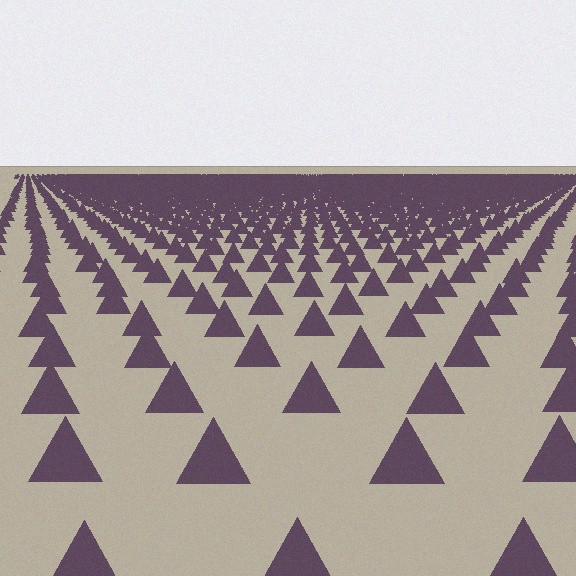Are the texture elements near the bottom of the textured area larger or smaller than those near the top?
Larger. Near the bottom, elements are closer to the viewer and appear at a bigger on-screen size.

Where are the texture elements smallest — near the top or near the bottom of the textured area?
Near the top.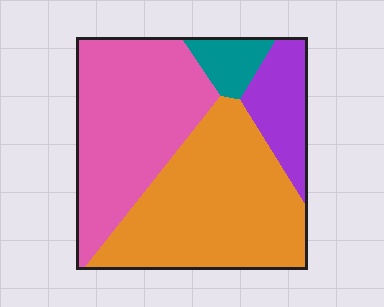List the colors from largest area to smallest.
From largest to smallest: orange, pink, purple, teal.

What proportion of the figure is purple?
Purple covers roughly 15% of the figure.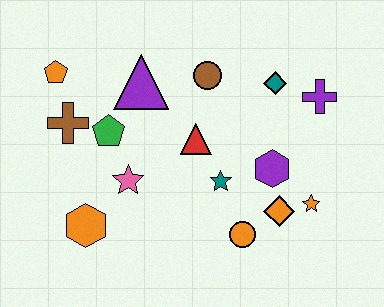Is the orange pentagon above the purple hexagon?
Yes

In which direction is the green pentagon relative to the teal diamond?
The green pentagon is to the left of the teal diamond.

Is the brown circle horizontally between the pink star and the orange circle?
Yes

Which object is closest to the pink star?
The green pentagon is closest to the pink star.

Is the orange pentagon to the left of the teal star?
Yes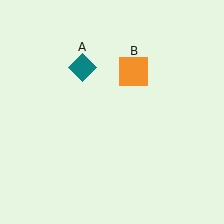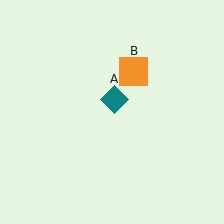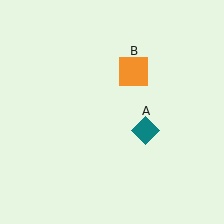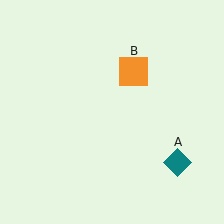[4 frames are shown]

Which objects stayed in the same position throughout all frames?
Orange square (object B) remained stationary.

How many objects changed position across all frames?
1 object changed position: teal diamond (object A).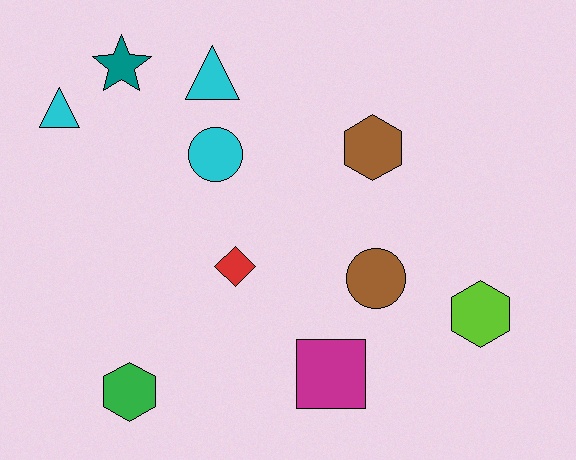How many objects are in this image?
There are 10 objects.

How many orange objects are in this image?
There are no orange objects.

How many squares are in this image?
There is 1 square.